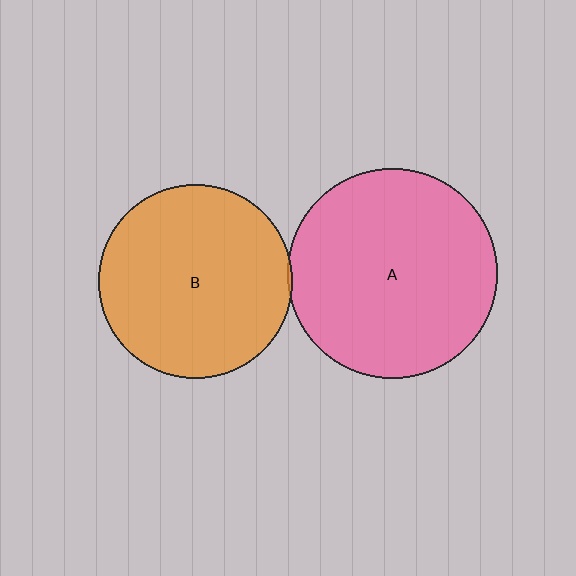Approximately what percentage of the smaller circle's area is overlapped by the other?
Approximately 5%.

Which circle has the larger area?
Circle A (pink).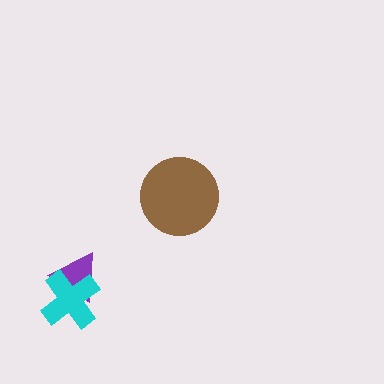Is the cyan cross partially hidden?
No, no other shape covers it.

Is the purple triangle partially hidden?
Yes, it is partially covered by another shape.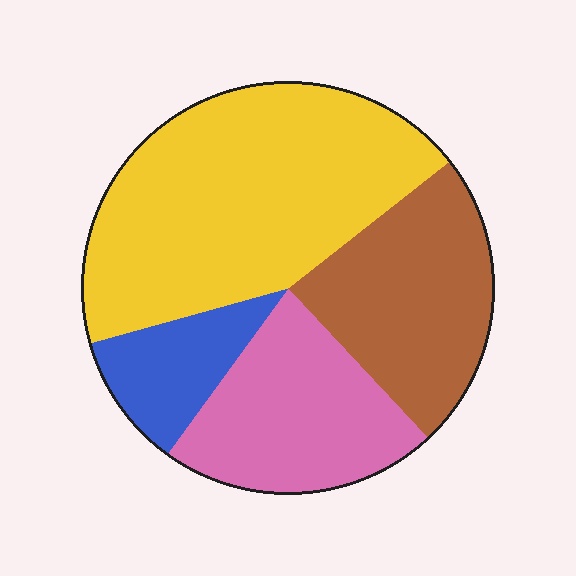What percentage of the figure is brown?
Brown takes up about one quarter (1/4) of the figure.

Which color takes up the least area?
Blue, at roughly 10%.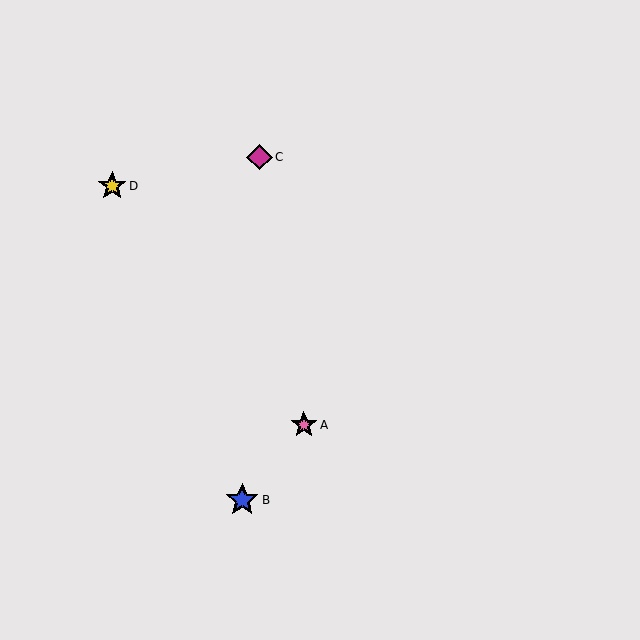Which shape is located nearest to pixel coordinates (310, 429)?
The pink star (labeled A) at (304, 425) is nearest to that location.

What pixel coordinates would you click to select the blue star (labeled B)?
Click at (242, 500) to select the blue star B.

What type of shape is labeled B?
Shape B is a blue star.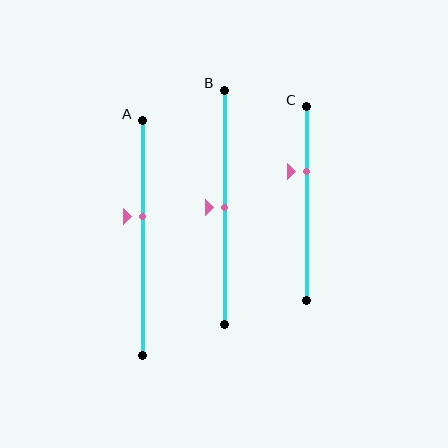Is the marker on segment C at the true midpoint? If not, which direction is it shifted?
No, the marker on segment C is shifted upward by about 17% of the segment length.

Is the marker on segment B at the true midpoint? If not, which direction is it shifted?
Yes, the marker on segment B is at the true midpoint.